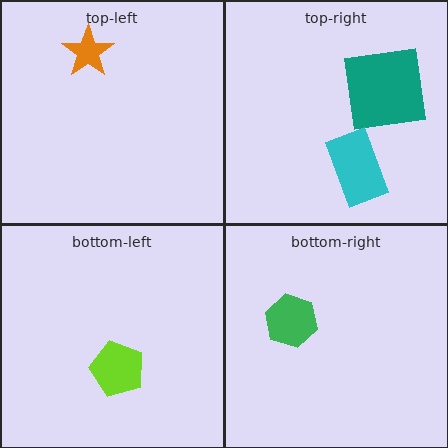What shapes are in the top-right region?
The teal square, the cyan rectangle.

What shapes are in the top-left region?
The orange star.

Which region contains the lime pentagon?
The bottom-left region.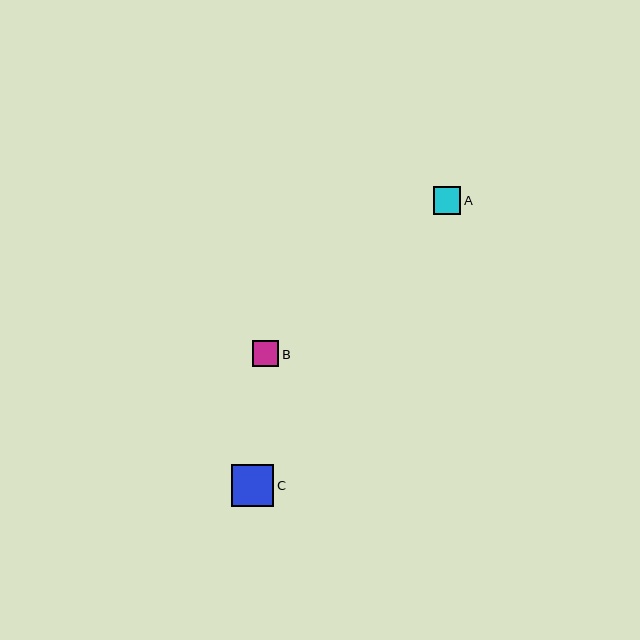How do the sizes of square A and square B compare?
Square A and square B are approximately the same size.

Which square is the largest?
Square C is the largest with a size of approximately 42 pixels.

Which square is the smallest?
Square B is the smallest with a size of approximately 26 pixels.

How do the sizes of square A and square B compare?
Square A and square B are approximately the same size.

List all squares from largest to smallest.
From largest to smallest: C, A, B.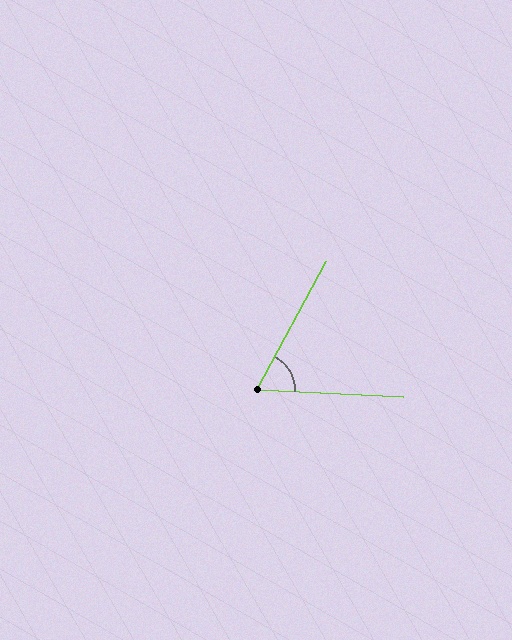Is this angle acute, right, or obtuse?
It is acute.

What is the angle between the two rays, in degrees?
Approximately 64 degrees.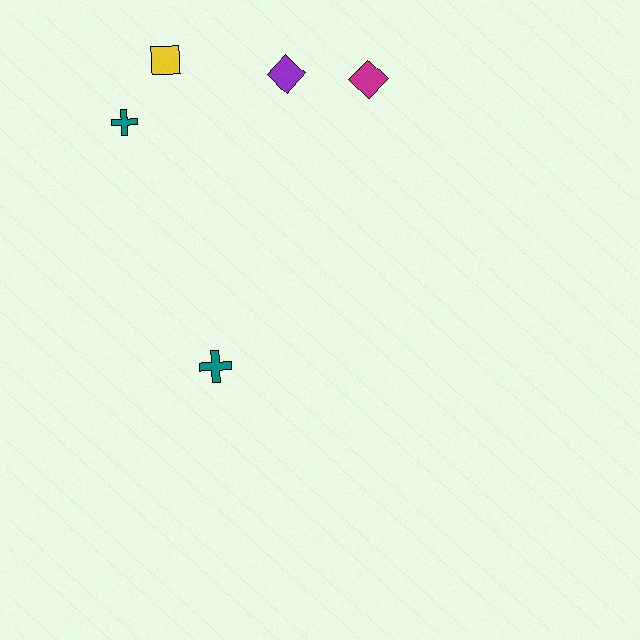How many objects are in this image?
There are 5 objects.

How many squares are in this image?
There is 1 square.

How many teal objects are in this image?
There are 2 teal objects.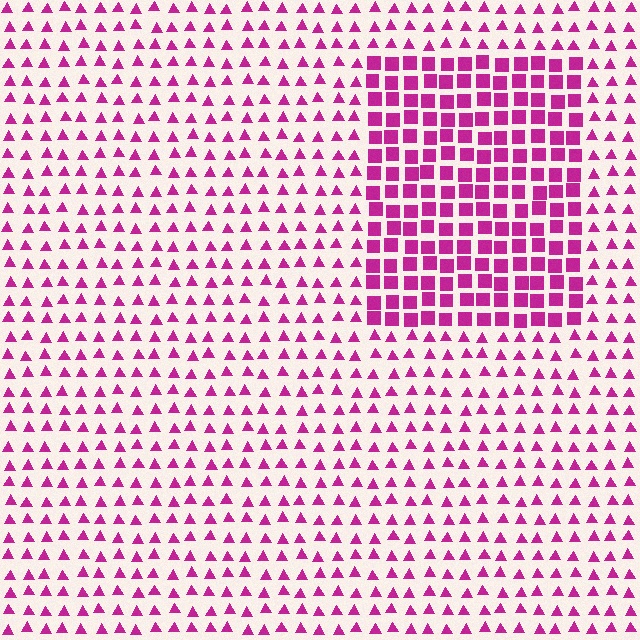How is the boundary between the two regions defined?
The boundary is defined by a change in element shape: squares inside vs. triangles outside. All elements share the same color and spacing.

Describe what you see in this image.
The image is filled with small magenta elements arranged in a uniform grid. A rectangle-shaped region contains squares, while the surrounding area contains triangles. The boundary is defined purely by the change in element shape.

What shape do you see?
I see a rectangle.